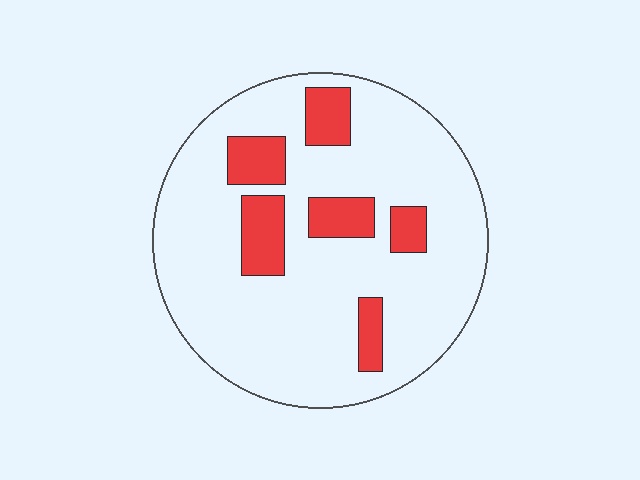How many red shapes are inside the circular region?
6.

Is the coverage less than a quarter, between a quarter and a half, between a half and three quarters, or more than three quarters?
Less than a quarter.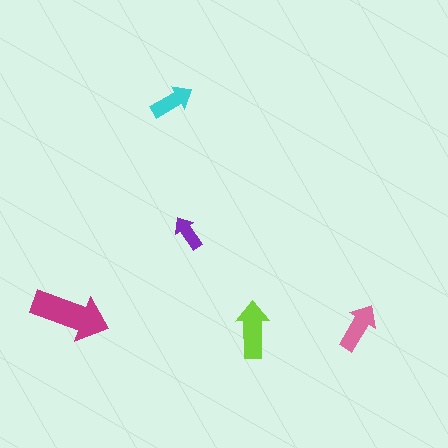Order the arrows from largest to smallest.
the magenta one, the lime one, the pink one, the cyan one, the purple one.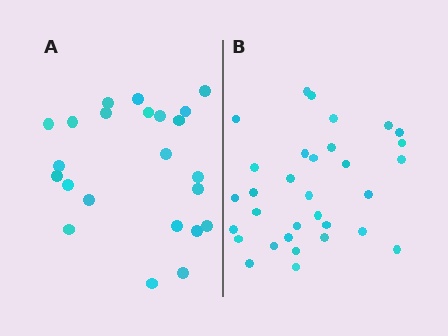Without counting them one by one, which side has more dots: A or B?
Region B (the right region) has more dots.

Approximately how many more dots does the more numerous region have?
Region B has roughly 8 or so more dots than region A.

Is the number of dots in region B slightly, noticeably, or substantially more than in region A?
Region B has noticeably more, but not dramatically so. The ratio is roughly 1.4 to 1.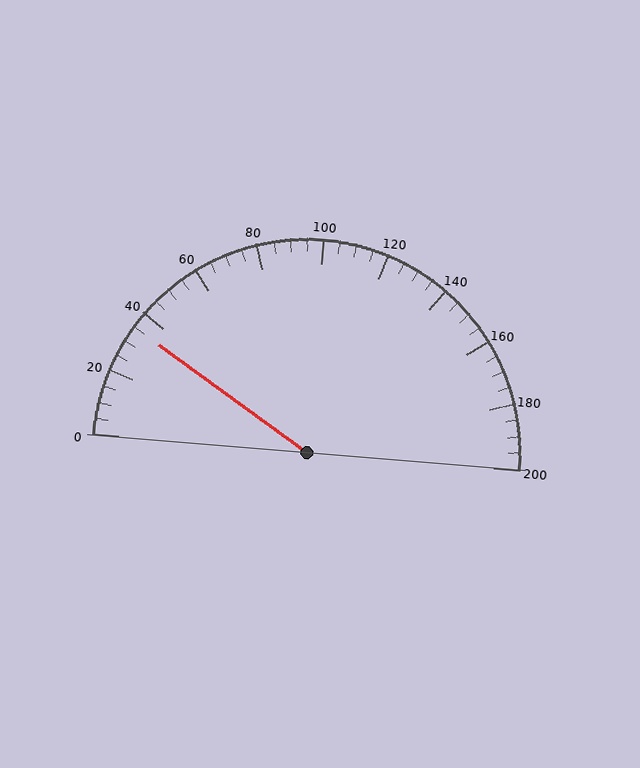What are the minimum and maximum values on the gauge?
The gauge ranges from 0 to 200.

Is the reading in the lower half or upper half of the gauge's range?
The reading is in the lower half of the range (0 to 200).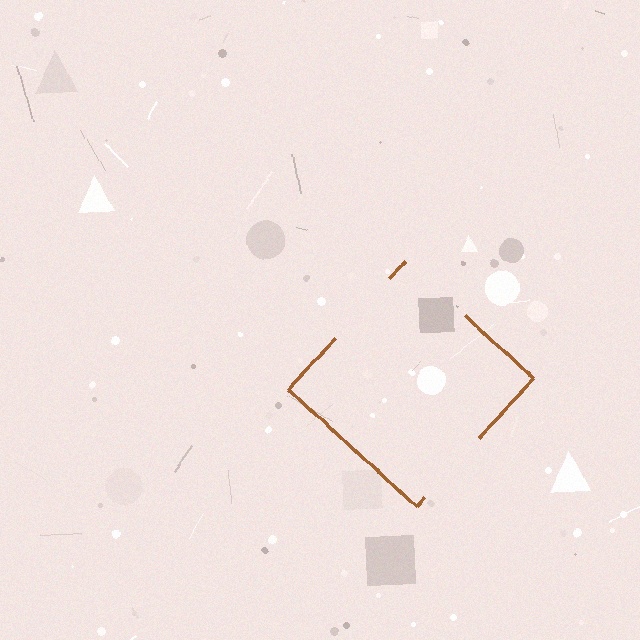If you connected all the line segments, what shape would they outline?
They would outline a diamond.